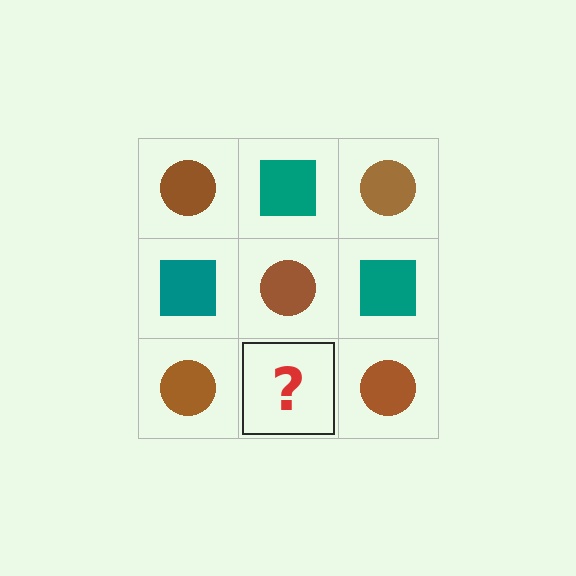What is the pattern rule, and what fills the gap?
The rule is that it alternates brown circle and teal square in a checkerboard pattern. The gap should be filled with a teal square.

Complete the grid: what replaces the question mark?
The question mark should be replaced with a teal square.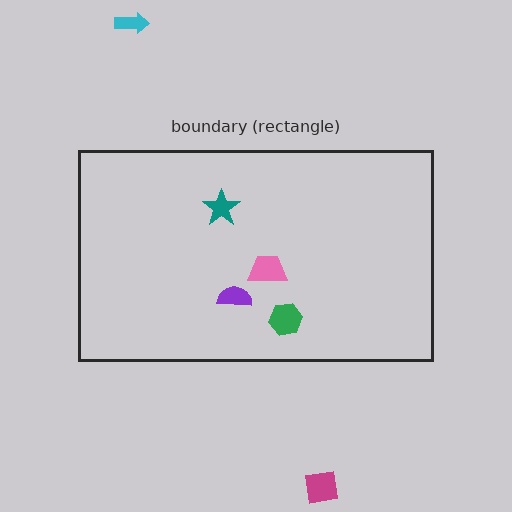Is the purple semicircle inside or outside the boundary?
Inside.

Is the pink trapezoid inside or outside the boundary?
Inside.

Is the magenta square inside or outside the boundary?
Outside.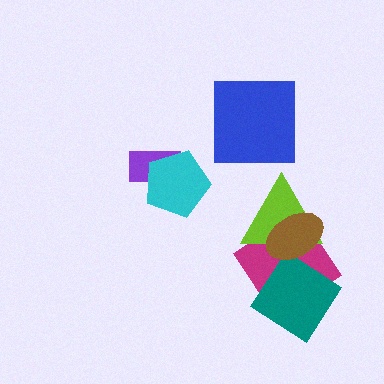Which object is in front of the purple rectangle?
The cyan pentagon is in front of the purple rectangle.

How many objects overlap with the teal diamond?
1 object overlaps with the teal diamond.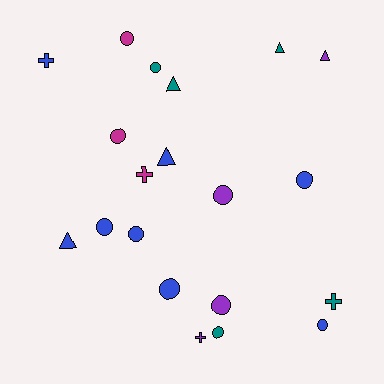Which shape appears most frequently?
Circle, with 11 objects.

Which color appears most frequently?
Blue, with 8 objects.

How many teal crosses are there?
There is 1 teal cross.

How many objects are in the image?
There are 20 objects.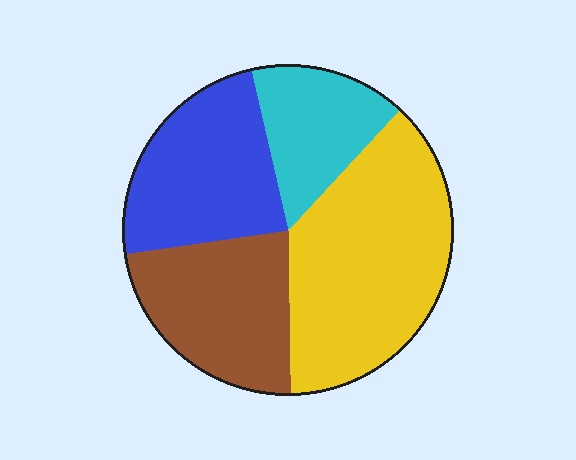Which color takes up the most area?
Yellow, at roughly 40%.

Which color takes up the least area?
Cyan, at roughly 15%.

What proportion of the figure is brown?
Brown takes up between a sixth and a third of the figure.